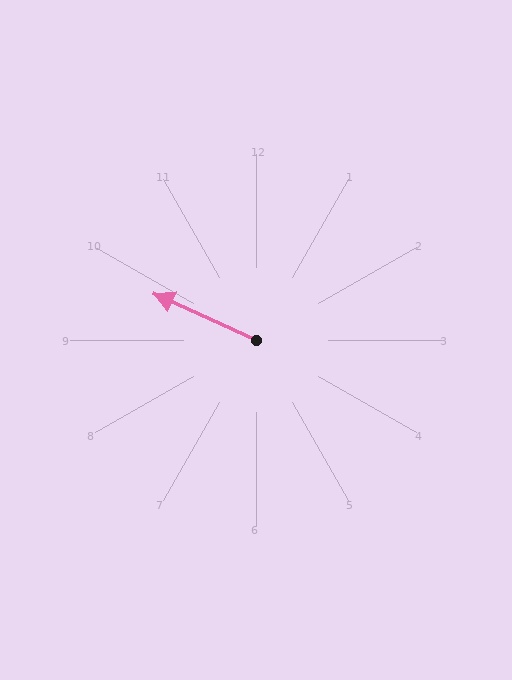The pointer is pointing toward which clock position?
Roughly 10 o'clock.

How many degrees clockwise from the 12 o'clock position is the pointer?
Approximately 295 degrees.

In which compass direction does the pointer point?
Northwest.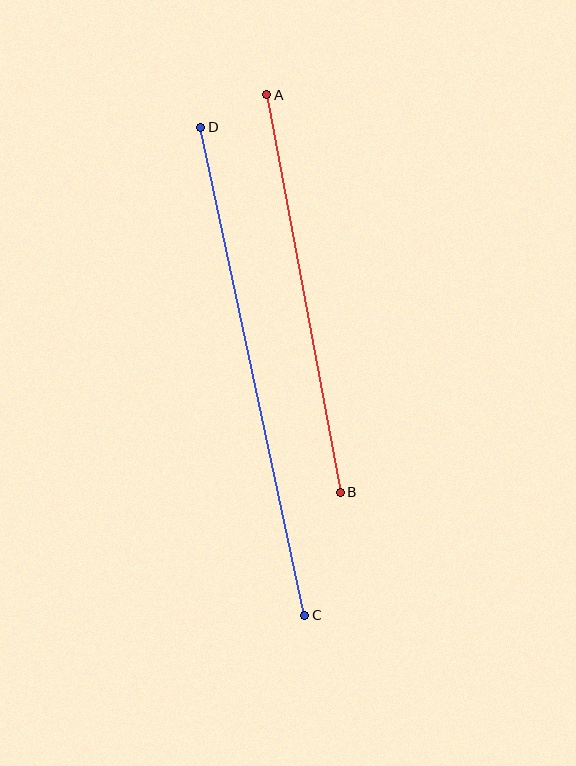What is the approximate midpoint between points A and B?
The midpoint is at approximately (303, 293) pixels.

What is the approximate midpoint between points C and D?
The midpoint is at approximately (253, 371) pixels.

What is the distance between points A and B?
The distance is approximately 404 pixels.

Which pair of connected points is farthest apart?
Points C and D are farthest apart.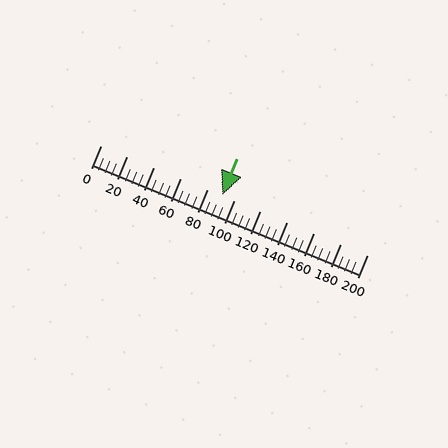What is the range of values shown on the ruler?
The ruler shows values from 0 to 200.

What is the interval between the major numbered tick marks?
The major tick marks are spaced 20 units apart.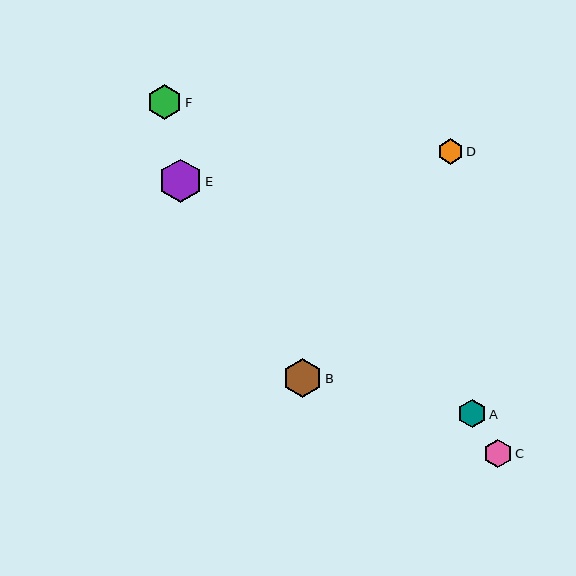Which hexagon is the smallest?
Hexagon D is the smallest with a size of approximately 25 pixels.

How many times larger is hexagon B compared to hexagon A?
Hexagon B is approximately 1.4 times the size of hexagon A.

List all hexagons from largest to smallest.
From largest to smallest: E, B, F, A, C, D.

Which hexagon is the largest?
Hexagon E is the largest with a size of approximately 43 pixels.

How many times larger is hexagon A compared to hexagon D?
Hexagon A is approximately 1.1 times the size of hexagon D.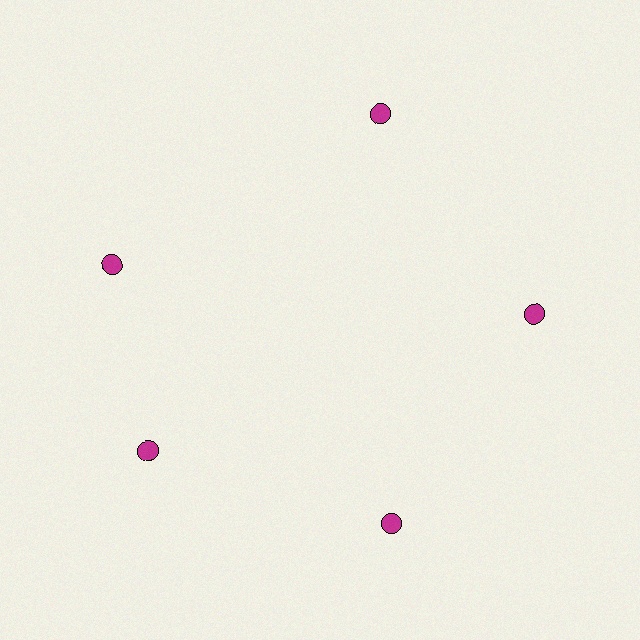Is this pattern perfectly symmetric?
No. The 5 magenta circles are arranged in a ring, but one element near the 10 o'clock position is rotated out of alignment along the ring, breaking the 5-fold rotational symmetry.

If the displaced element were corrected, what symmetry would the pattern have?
It would have 5-fold rotational symmetry — the pattern would map onto itself every 72 degrees.